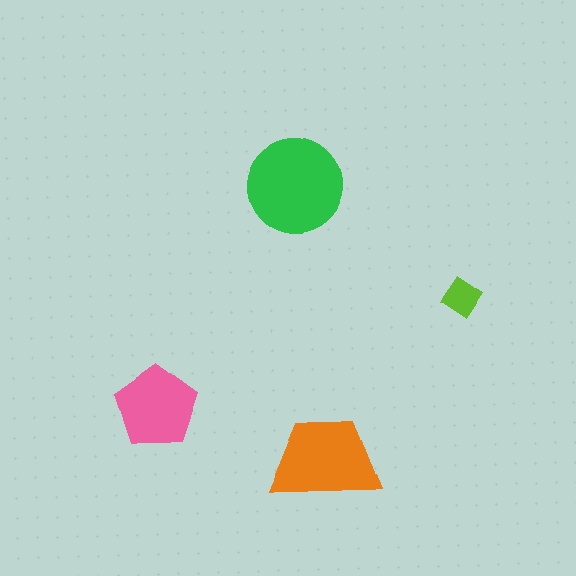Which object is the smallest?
The lime diamond.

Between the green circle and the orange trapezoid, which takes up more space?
The green circle.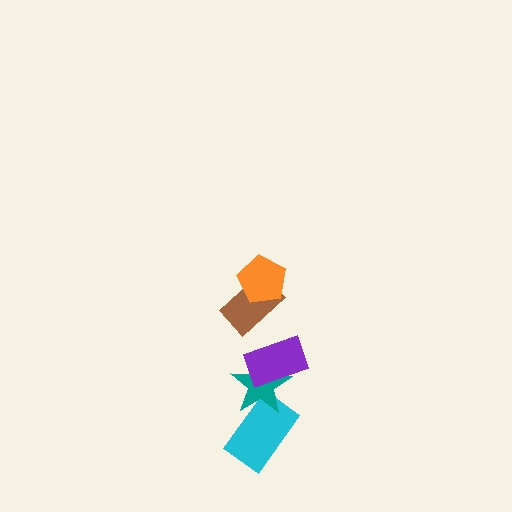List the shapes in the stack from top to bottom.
From top to bottom: the orange pentagon, the brown rectangle, the purple rectangle, the teal star, the cyan rectangle.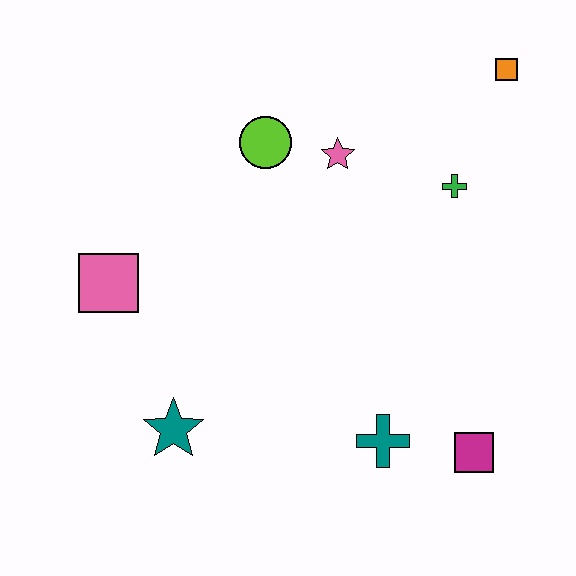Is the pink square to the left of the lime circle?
Yes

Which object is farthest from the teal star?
The orange square is farthest from the teal star.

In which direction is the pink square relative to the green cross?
The pink square is to the left of the green cross.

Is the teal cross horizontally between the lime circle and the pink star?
No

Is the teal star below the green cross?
Yes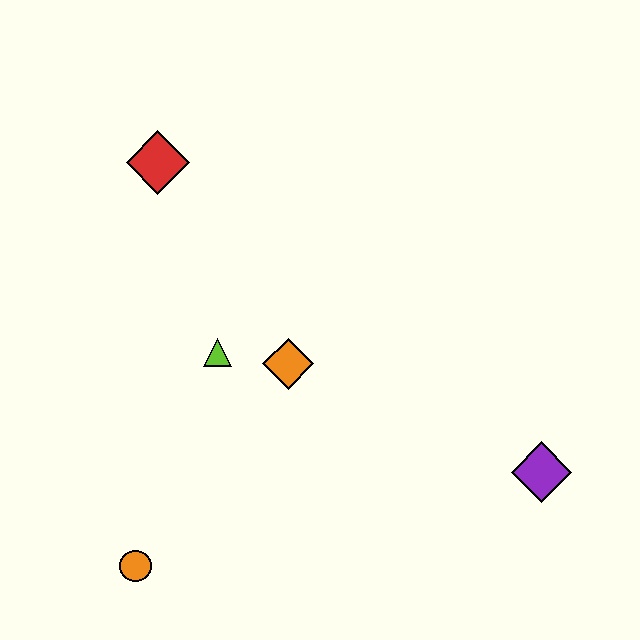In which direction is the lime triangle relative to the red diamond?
The lime triangle is below the red diamond.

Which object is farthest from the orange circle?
The purple diamond is farthest from the orange circle.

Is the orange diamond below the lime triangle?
Yes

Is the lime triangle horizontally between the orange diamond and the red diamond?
Yes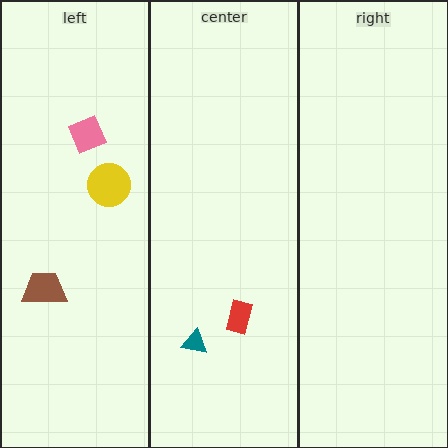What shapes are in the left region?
The brown trapezoid, the yellow circle, the pink diamond.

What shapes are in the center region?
The red rectangle, the teal triangle.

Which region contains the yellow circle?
The left region.